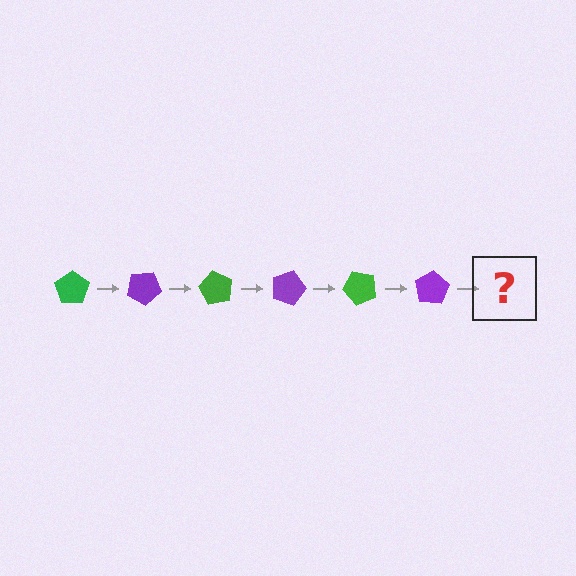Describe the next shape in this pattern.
It should be a green pentagon, rotated 180 degrees from the start.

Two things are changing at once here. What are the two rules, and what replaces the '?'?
The two rules are that it rotates 30 degrees each step and the color cycles through green and purple. The '?' should be a green pentagon, rotated 180 degrees from the start.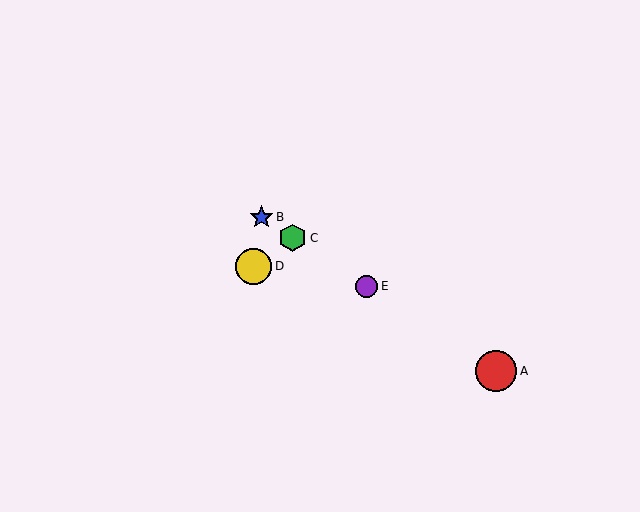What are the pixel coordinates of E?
Object E is at (367, 286).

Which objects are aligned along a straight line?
Objects A, B, C, E are aligned along a straight line.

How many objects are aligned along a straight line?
4 objects (A, B, C, E) are aligned along a straight line.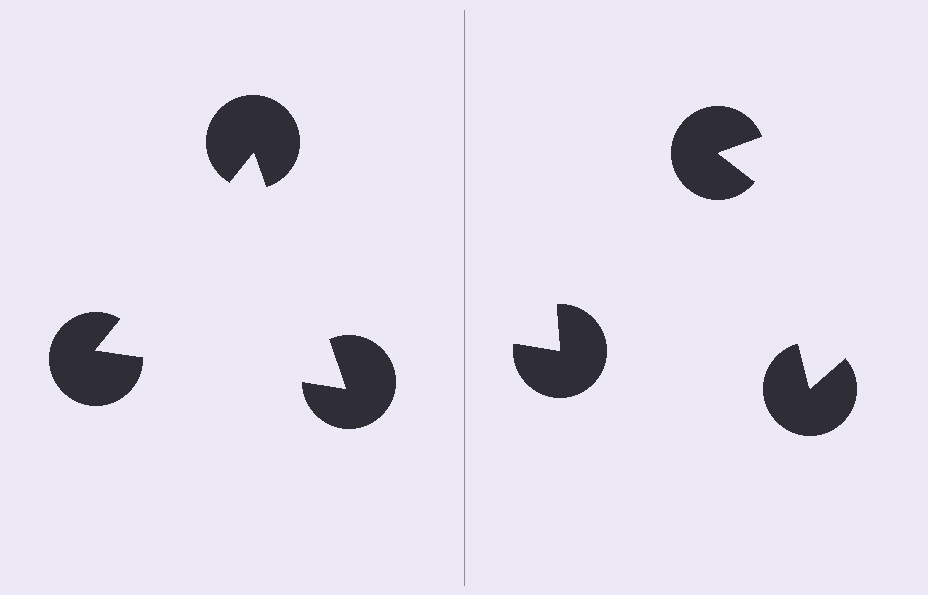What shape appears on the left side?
An illusory triangle.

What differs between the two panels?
The pac-man discs are positioned identically on both sides; only the wedge orientations differ. On the left they align to a triangle; on the right they are misaligned.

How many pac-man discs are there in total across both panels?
6 — 3 on each side.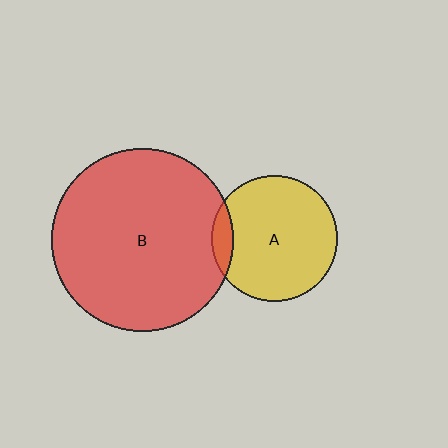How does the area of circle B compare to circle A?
Approximately 2.1 times.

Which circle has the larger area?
Circle B (red).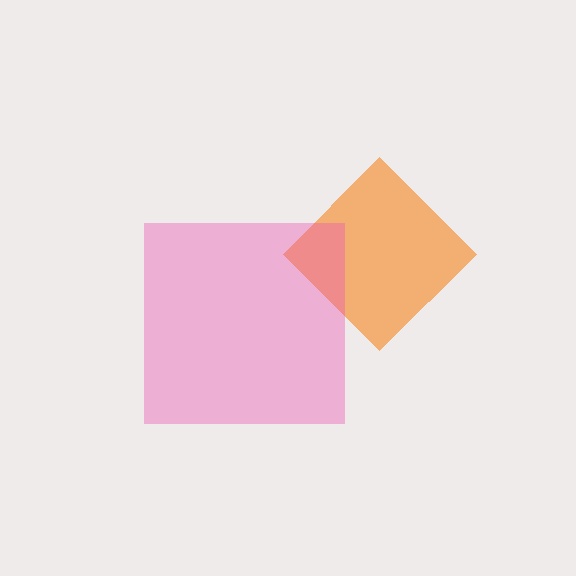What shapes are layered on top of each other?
The layered shapes are: an orange diamond, a pink square.